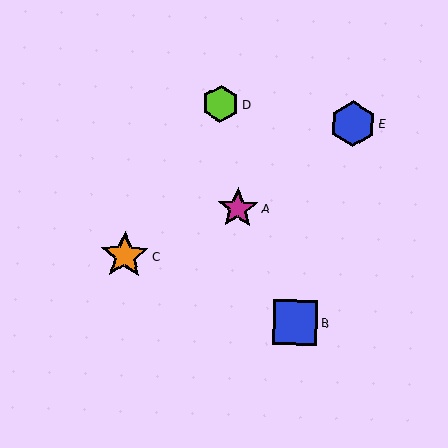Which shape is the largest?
The orange star (labeled C) is the largest.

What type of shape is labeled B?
Shape B is a blue square.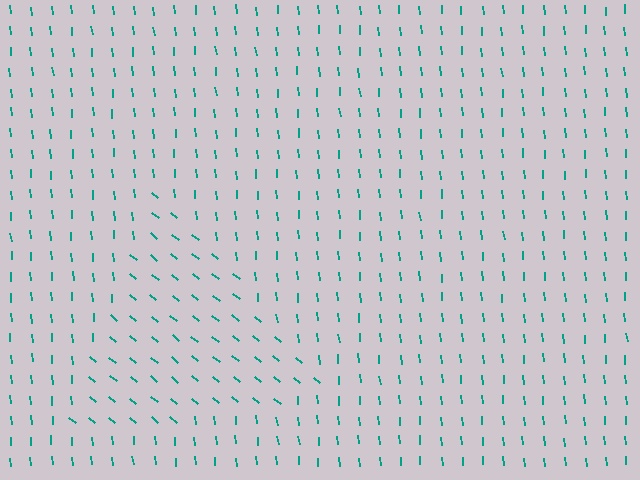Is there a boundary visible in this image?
Yes, there is a texture boundary formed by a change in line orientation.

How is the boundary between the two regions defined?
The boundary is defined purely by a change in line orientation (approximately 45 degrees difference). All lines are the same color and thickness.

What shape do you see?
I see a triangle.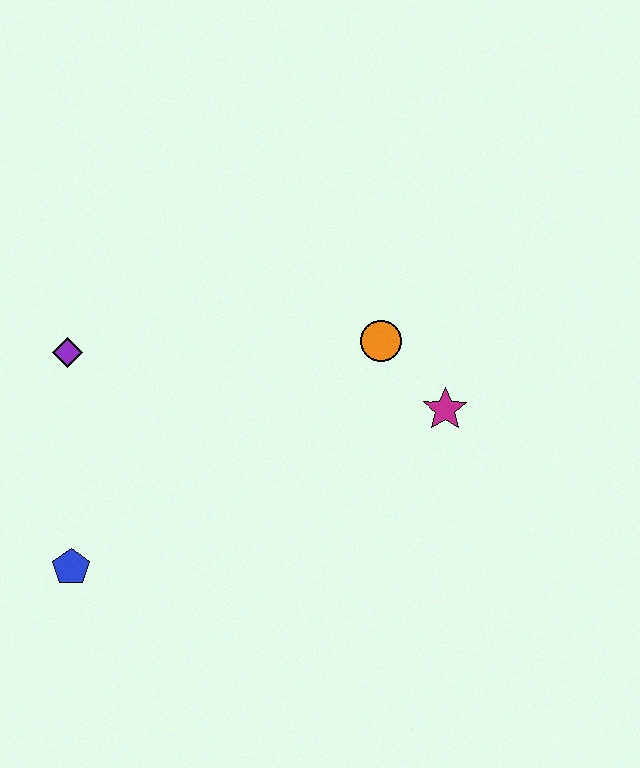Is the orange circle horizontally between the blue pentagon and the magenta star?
Yes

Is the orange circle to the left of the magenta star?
Yes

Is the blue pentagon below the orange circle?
Yes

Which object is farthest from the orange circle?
The blue pentagon is farthest from the orange circle.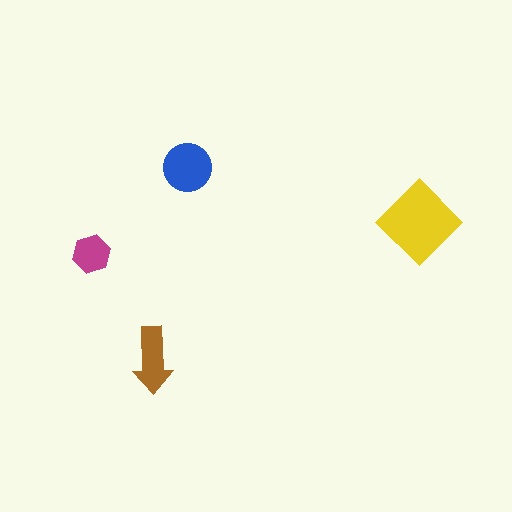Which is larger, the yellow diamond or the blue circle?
The yellow diamond.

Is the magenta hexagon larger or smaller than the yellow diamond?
Smaller.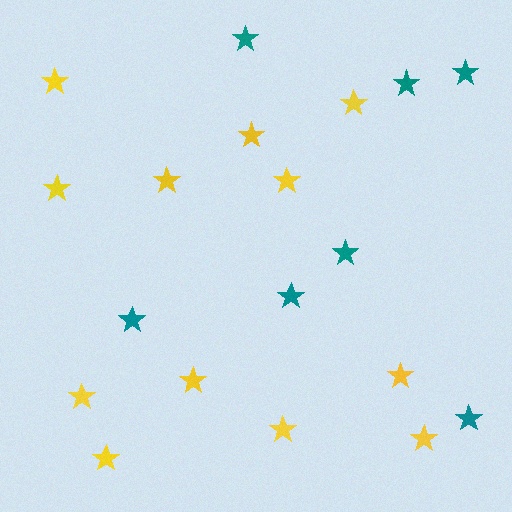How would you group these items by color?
There are 2 groups: one group of teal stars (7) and one group of yellow stars (12).